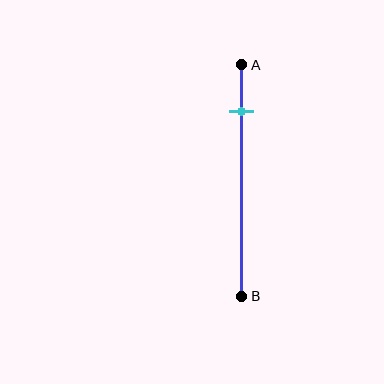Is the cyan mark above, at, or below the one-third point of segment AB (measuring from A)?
The cyan mark is above the one-third point of segment AB.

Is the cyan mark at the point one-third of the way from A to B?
No, the mark is at about 20% from A, not at the 33% one-third point.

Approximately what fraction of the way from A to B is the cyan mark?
The cyan mark is approximately 20% of the way from A to B.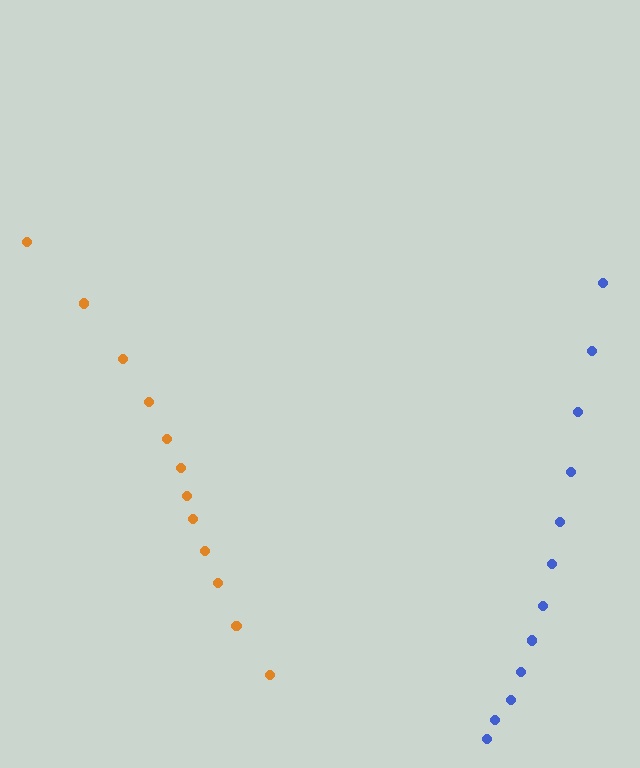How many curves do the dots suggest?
There are 2 distinct paths.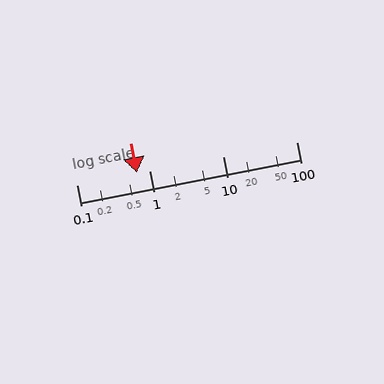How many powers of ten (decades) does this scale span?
The scale spans 3 decades, from 0.1 to 100.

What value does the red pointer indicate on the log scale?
The pointer indicates approximately 0.67.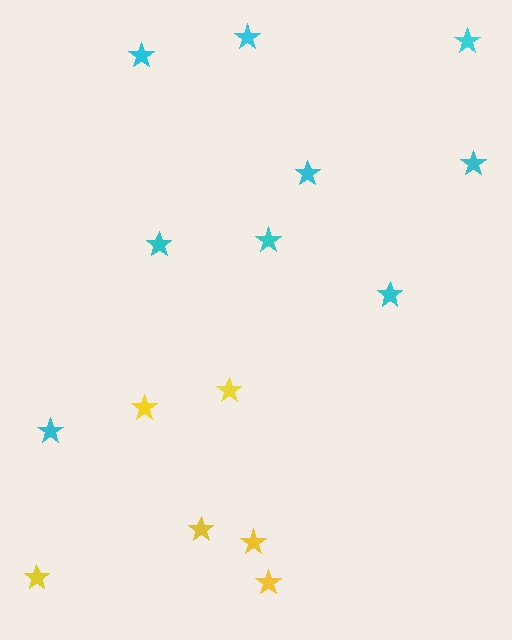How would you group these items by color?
There are 2 groups: one group of yellow stars (6) and one group of cyan stars (9).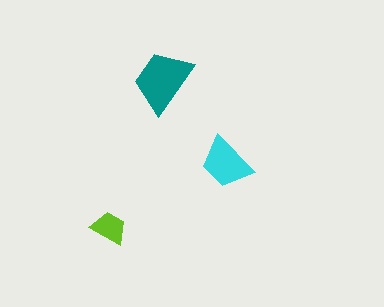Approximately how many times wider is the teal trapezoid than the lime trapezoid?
About 2 times wider.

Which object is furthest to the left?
The lime trapezoid is leftmost.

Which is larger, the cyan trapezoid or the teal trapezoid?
The teal one.